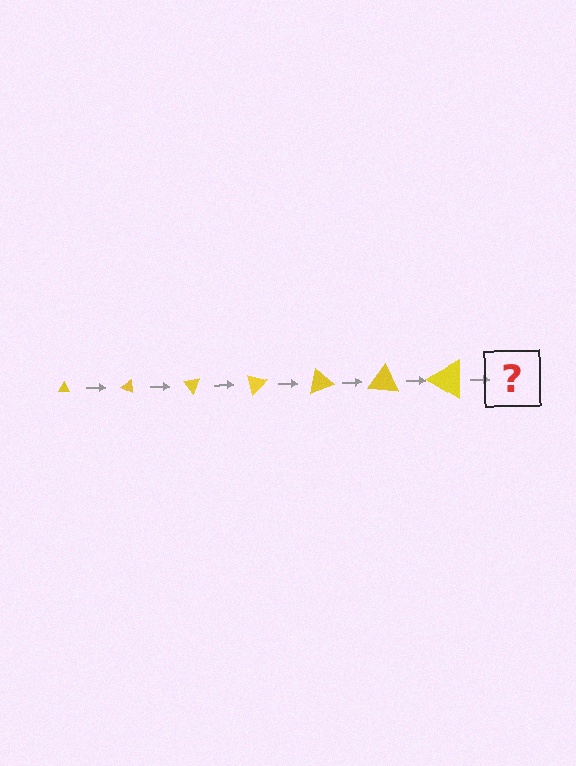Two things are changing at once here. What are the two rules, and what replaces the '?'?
The two rules are that the triangle grows larger each step and it rotates 25 degrees each step. The '?' should be a triangle, larger than the previous one and rotated 175 degrees from the start.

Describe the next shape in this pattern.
It should be a triangle, larger than the previous one and rotated 175 degrees from the start.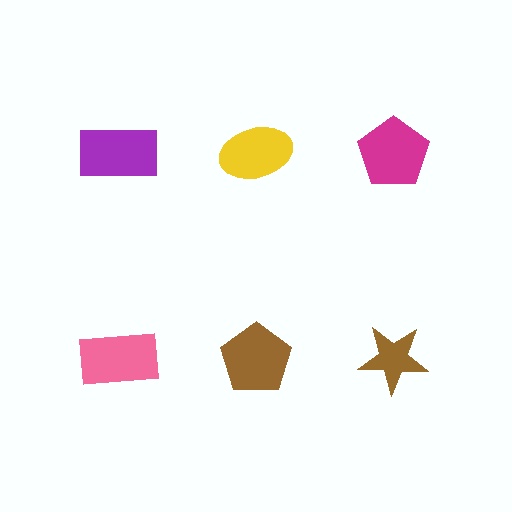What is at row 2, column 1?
A pink rectangle.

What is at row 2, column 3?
A brown star.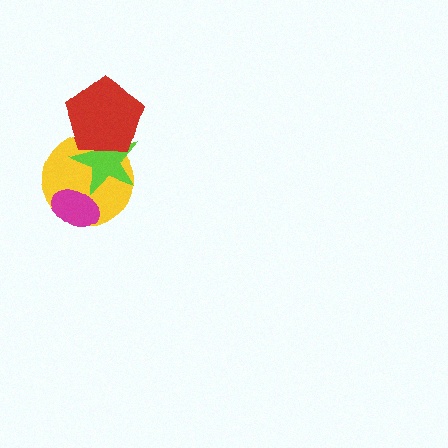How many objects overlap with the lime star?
3 objects overlap with the lime star.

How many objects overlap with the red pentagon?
2 objects overlap with the red pentagon.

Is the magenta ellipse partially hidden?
Yes, it is partially covered by another shape.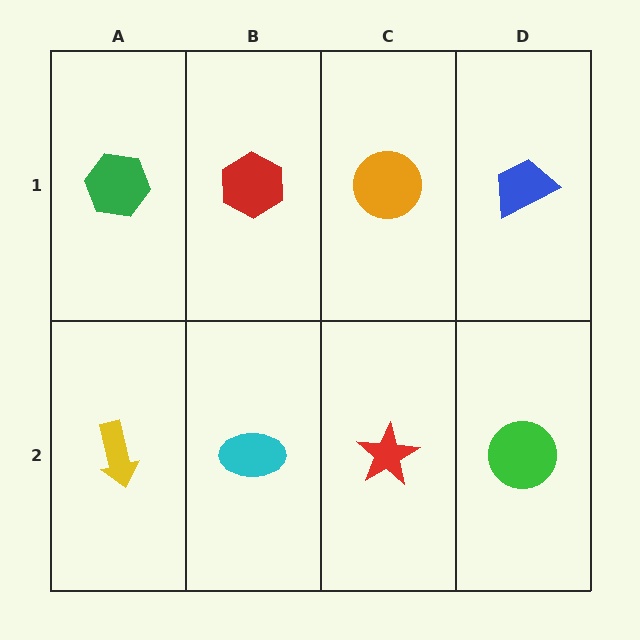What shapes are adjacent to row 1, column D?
A green circle (row 2, column D), an orange circle (row 1, column C).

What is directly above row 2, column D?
A blue trapezoid.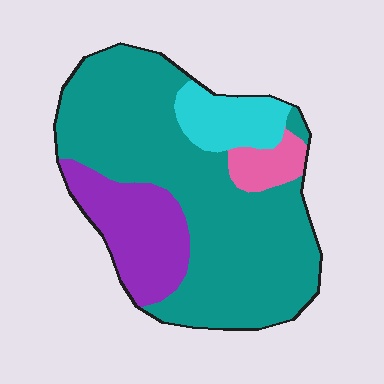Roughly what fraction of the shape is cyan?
Cyan covers roughly 10% of the shape.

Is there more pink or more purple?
Purple.